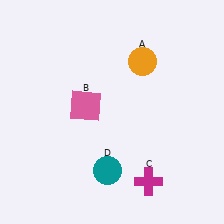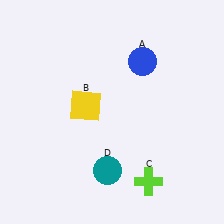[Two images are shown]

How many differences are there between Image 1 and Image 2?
There are 3 differences between the two images.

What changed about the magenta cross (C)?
In Image 1, C is magenta. In Image 2, it changed to lime.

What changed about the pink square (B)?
In Image 1, B is pink. In Image 2, it changed to yellow.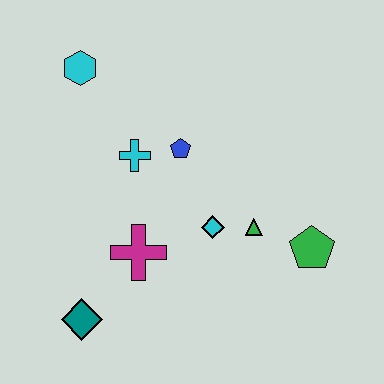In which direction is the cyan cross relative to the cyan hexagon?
The cyan cross is below the cyan hexagon.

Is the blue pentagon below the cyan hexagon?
Yes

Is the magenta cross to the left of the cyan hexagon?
No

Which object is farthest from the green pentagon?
The cyan hexagon is farthest from the green pentagon.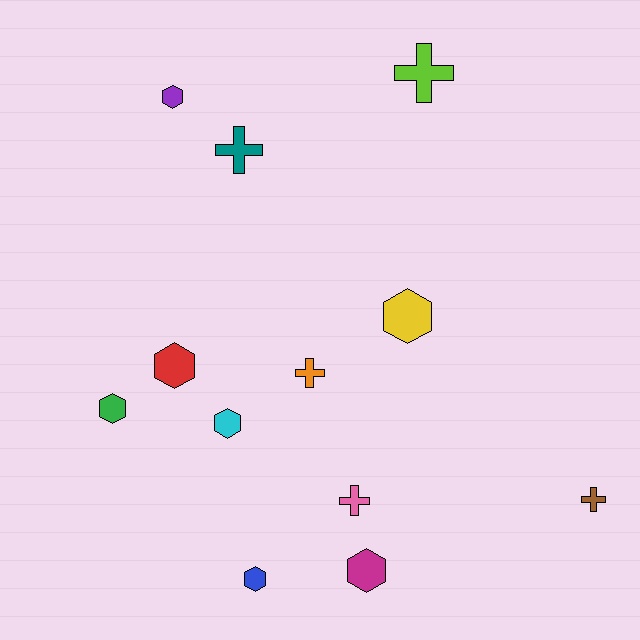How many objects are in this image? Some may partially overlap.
There are 12 objects.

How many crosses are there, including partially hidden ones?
There are 5 crosses.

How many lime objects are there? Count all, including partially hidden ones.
There is 1 lime object.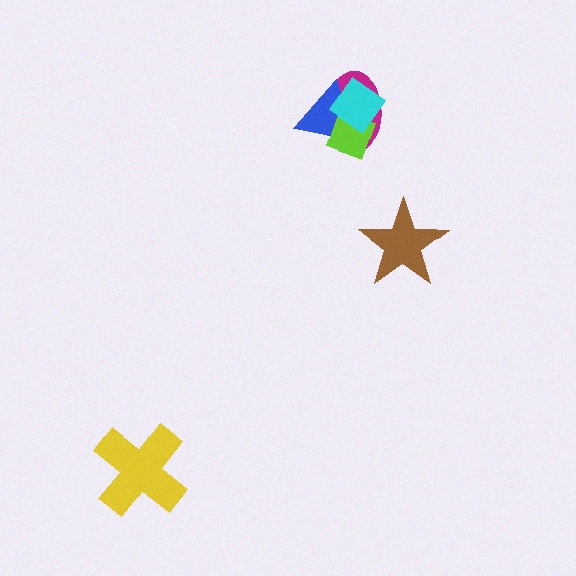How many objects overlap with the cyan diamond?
3 objects overlap with the cyan diamond.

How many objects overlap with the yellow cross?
0 objects overlap with the yellow cross.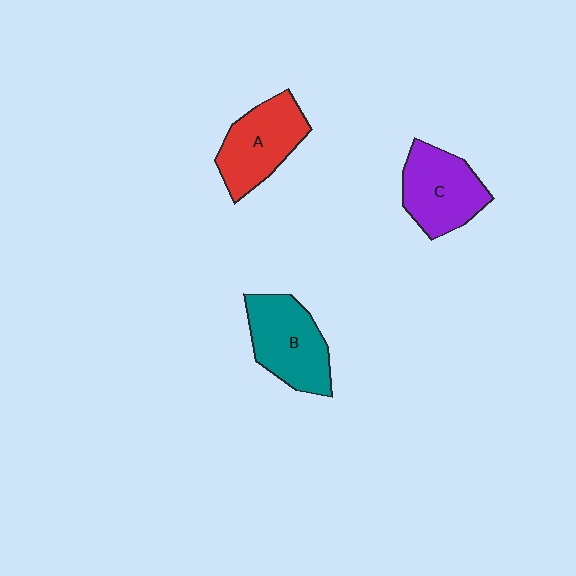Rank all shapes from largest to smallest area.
From largest to smallest: B (teal), A (red), C (purple).